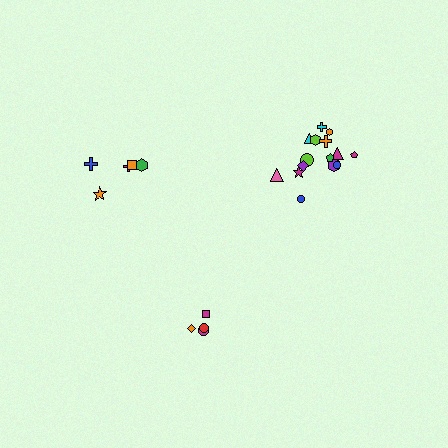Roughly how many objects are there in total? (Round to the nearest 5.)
Roughly 25 objects in total.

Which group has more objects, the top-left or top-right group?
The top-right group.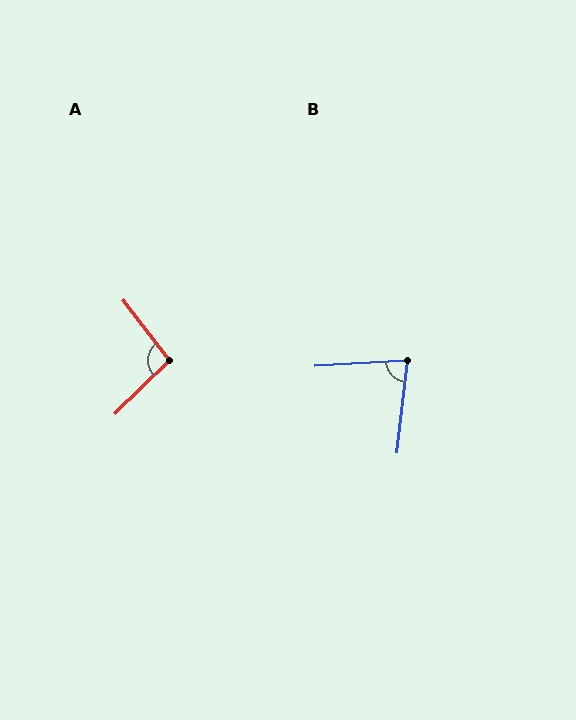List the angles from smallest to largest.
B (80°), A (97°).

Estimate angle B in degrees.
Approximately 80 degrees.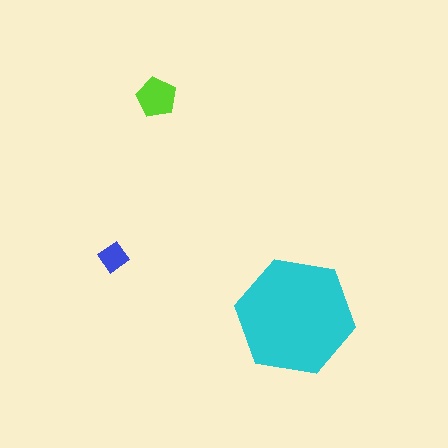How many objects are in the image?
There are 3 objects in the image.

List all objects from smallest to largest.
The blue diamond, the lime pentagon, the cyan hexagon.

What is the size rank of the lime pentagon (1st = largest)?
2nd.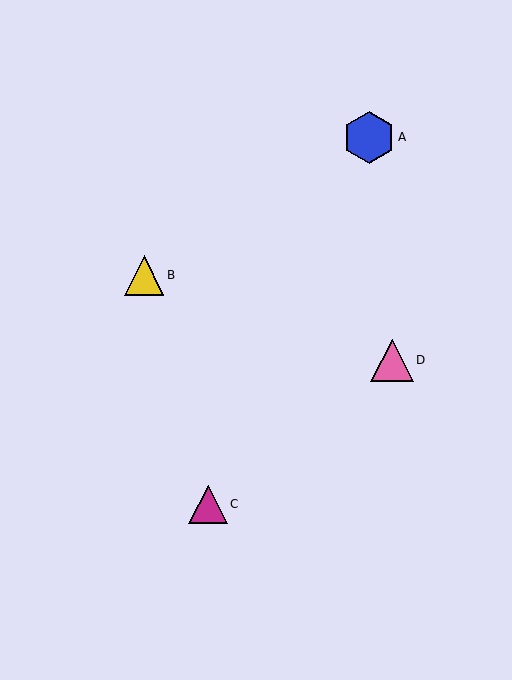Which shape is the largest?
The blue hexagon (labeled A) is the largest.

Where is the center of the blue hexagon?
The center of the blue hexagon is at (369, 137).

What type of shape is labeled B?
Shape B is a yellow triangle.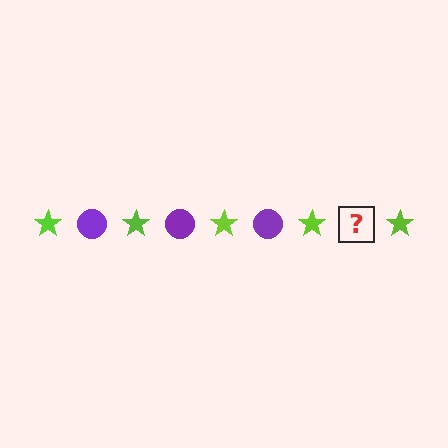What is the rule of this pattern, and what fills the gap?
The rule is that the pattern alternates between lime star and purple circle. The gap should be filled with a purple circle.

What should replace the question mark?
The question mark should be replaced with a purple circle.